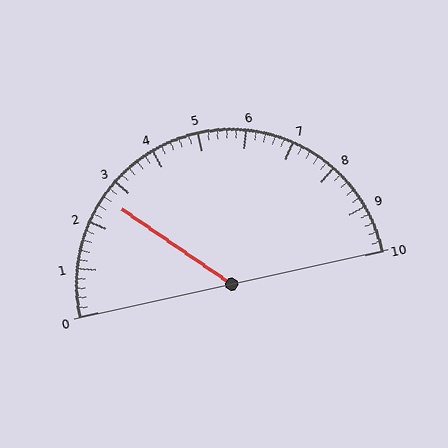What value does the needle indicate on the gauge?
The needle indicates approximately 2.6.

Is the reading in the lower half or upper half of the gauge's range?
The reading is in the lower half of the range (0 to 10).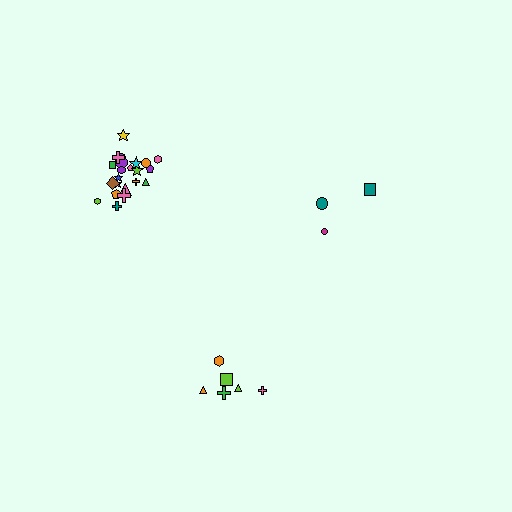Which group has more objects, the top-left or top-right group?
The top-left group.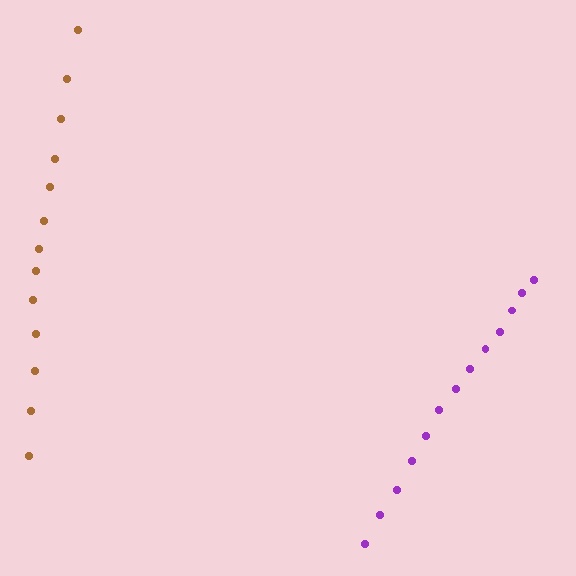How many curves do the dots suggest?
There are 2 distinct paths.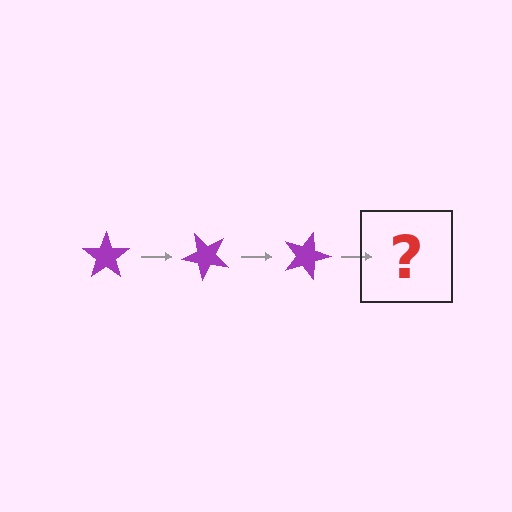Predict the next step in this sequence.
The next step is a purple star rotated 135 degrees.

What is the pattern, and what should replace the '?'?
The pattern is that the star rotates 45 degrees each step. The '?' should be a purple star rotated 135 degrees.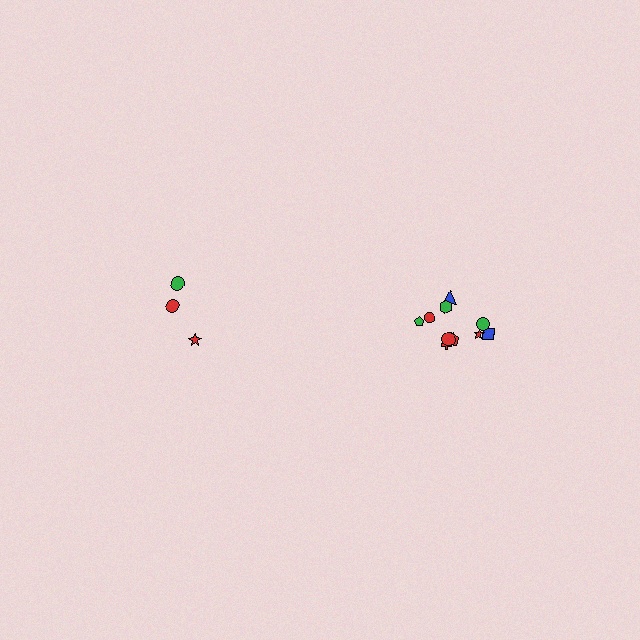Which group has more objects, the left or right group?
The right group.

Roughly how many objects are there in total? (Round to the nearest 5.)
Roughly 15 objects in total.